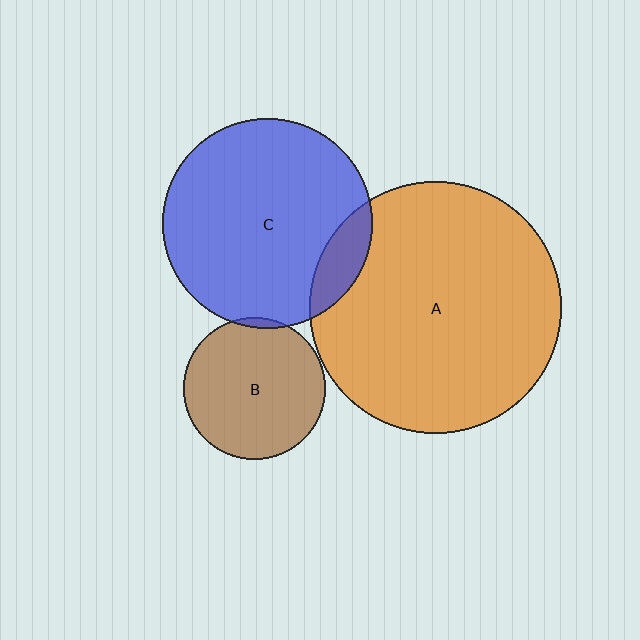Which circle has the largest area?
Circle A (orange).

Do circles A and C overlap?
Yes.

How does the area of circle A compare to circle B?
Approximately 3.1 times.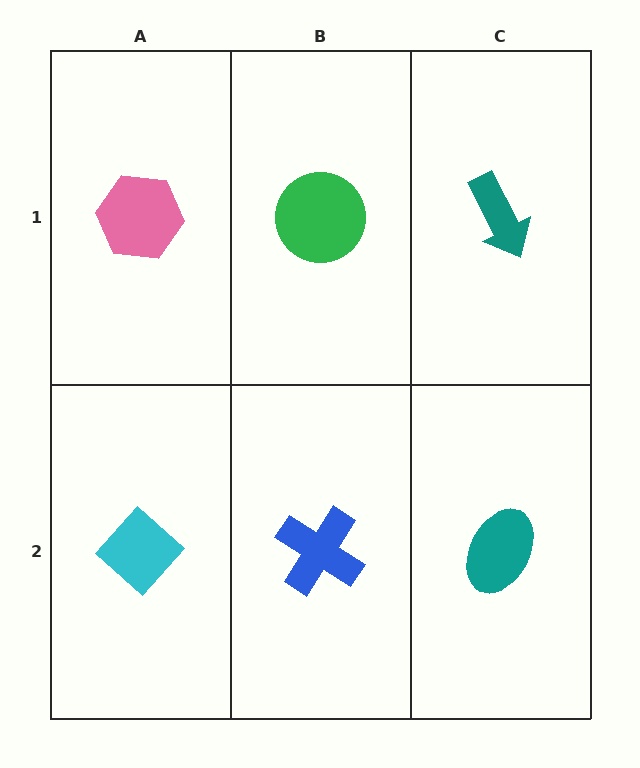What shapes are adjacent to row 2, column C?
A teal arrow (row 1, column C), a blue cross (row 2, column B).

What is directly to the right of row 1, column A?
A green circle.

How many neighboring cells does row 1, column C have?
2.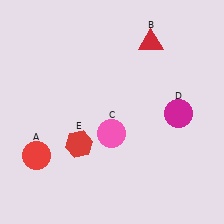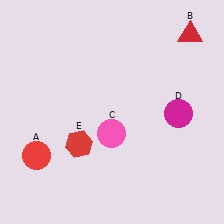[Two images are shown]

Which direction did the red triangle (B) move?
The red triangle (B) moved right.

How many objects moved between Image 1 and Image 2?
1 object moved between the two images.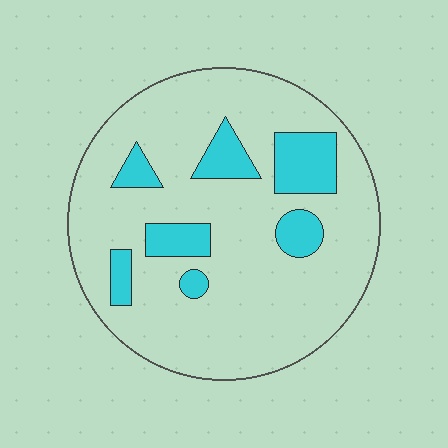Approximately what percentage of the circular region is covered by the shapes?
Approximately 20%.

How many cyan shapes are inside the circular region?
7.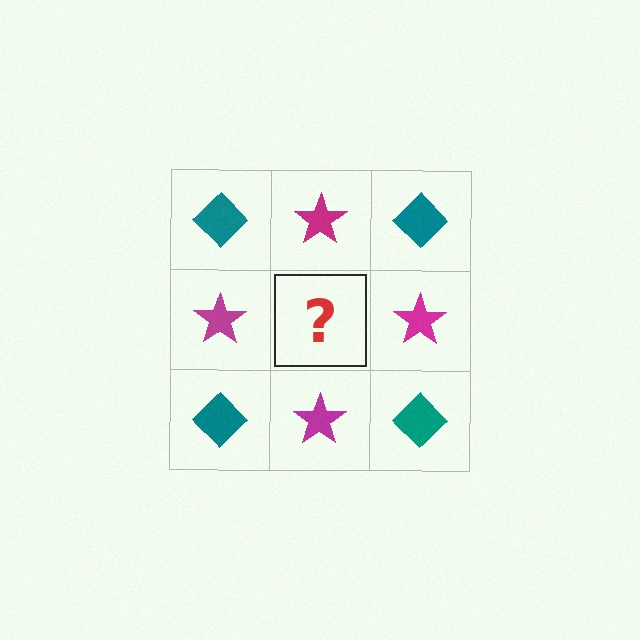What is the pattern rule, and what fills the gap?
The rule is that it alternates teal diamond and magenta star in a checkerboard pattern. The gap should be filled with a teal diamond.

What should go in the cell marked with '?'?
The missing cell should contain a teal diamond.